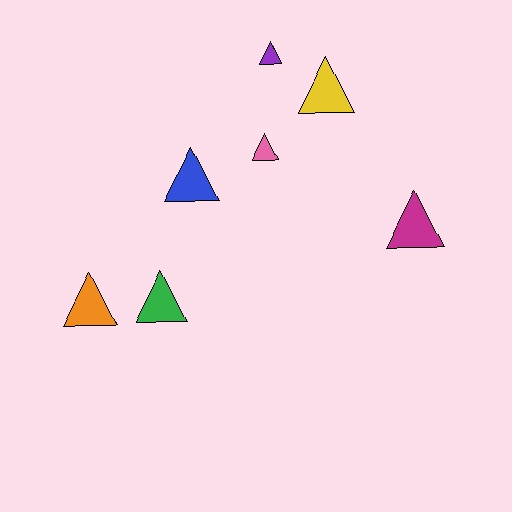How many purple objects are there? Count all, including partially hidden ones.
There is 1 purple object.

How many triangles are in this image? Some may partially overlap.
There are 7 triangles.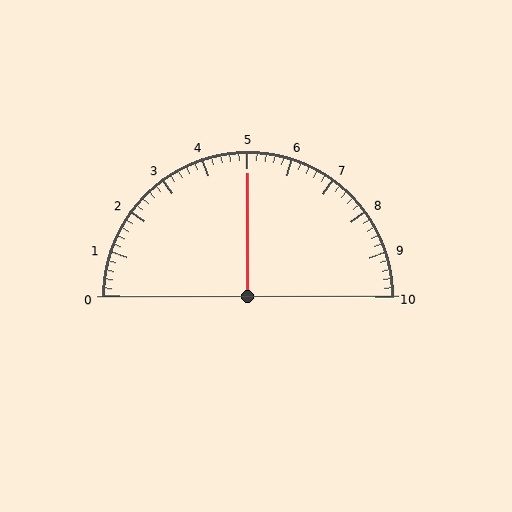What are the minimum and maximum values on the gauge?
The gauge ranges from 0 to 10.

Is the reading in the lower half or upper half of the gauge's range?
The reading is in the upper half of the range (0 to 10).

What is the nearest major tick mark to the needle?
The nearest major tick mark is 5.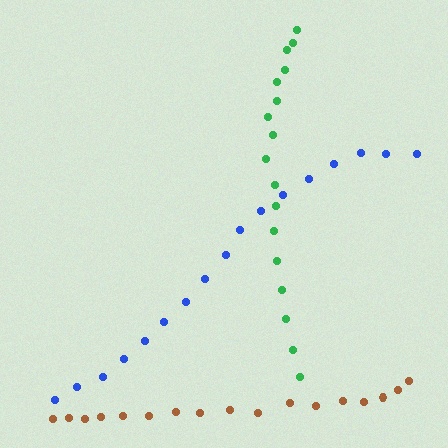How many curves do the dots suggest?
There are 3 distinct paths.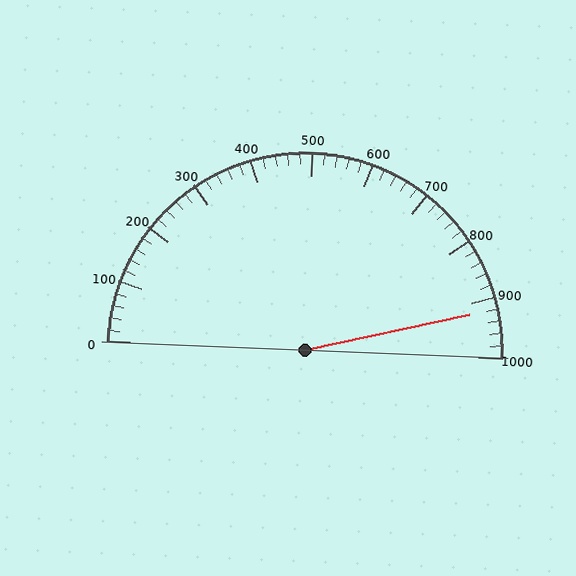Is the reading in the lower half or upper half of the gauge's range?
The reading is in the upper half of the range (0 to 1000).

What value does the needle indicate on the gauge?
The needle indicates approximately 920.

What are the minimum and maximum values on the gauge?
The gauge ranges from 0 to 1000.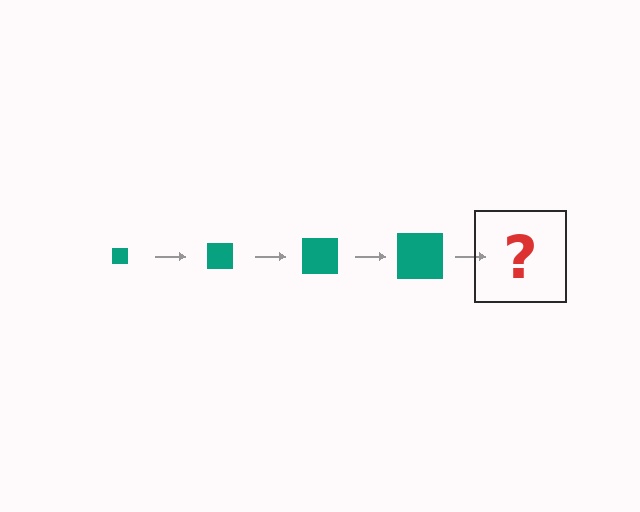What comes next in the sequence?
The next element should be a teal square, larger than the previous one.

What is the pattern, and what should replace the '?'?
The pattern is that the square gets progressively larger each step. The '?' should be a teal square, larger than the previous one.